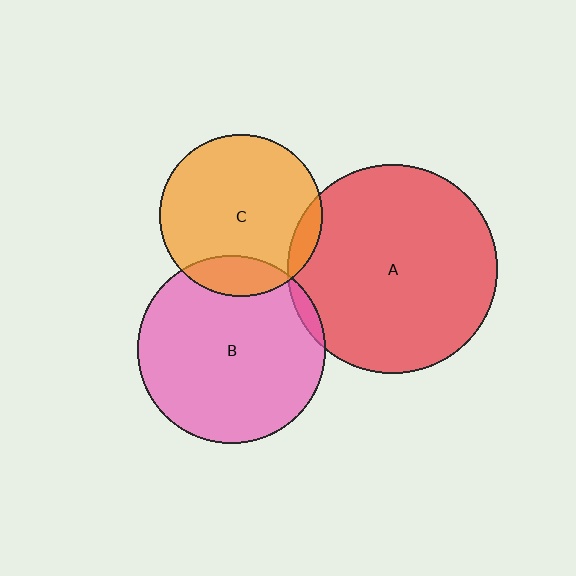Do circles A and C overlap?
Yes.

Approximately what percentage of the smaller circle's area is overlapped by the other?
Approximately 10%.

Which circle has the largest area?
Circle A (red).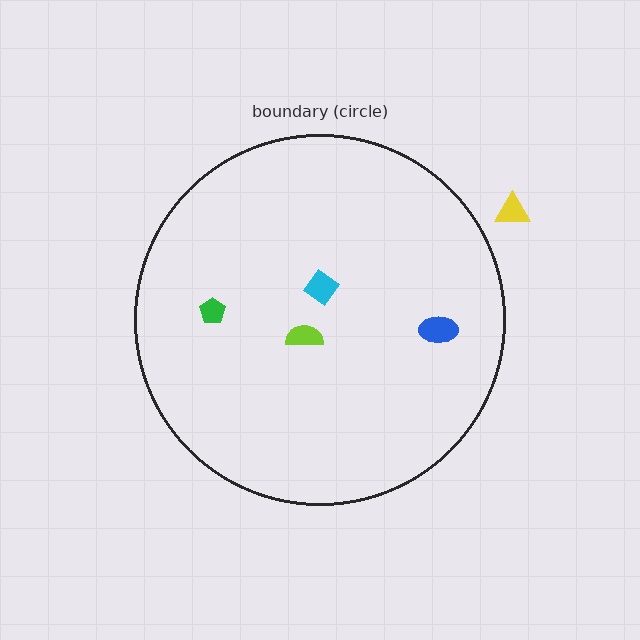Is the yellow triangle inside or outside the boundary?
Outside.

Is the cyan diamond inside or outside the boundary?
Inside.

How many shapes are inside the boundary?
4 inside, 1 outside.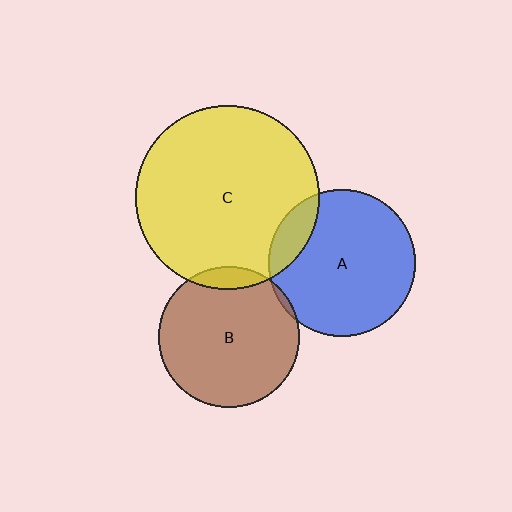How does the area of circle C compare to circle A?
Approximately 1.6 times.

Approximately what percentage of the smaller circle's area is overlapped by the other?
Approximately 10%.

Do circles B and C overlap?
Yes.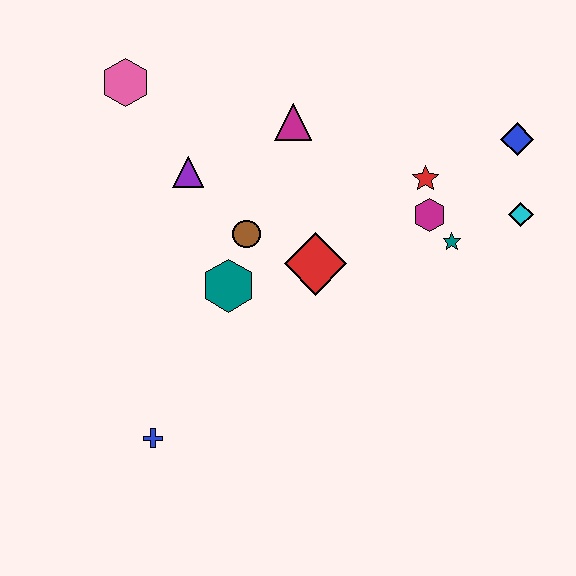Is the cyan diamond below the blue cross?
No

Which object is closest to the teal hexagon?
The brown circle is closest to the teal hexagon.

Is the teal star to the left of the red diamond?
No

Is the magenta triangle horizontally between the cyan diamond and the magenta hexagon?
No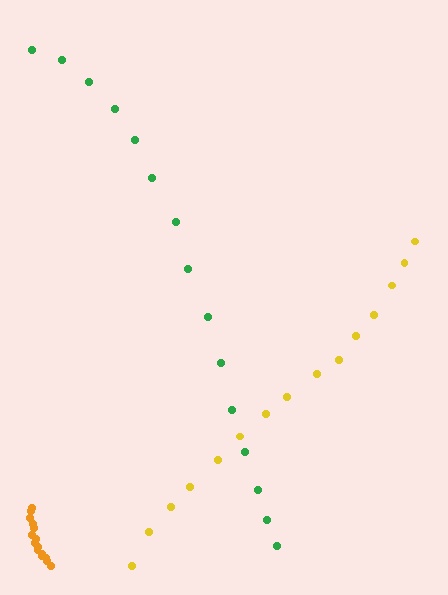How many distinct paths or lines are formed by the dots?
There are 3 distinct paths.